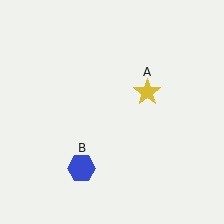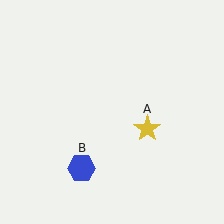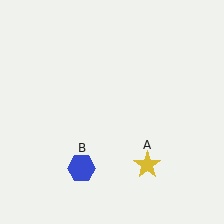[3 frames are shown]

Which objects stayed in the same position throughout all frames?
Blue hexagon (object B) remained stationary.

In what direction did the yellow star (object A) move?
The yellow star (object A) moved down.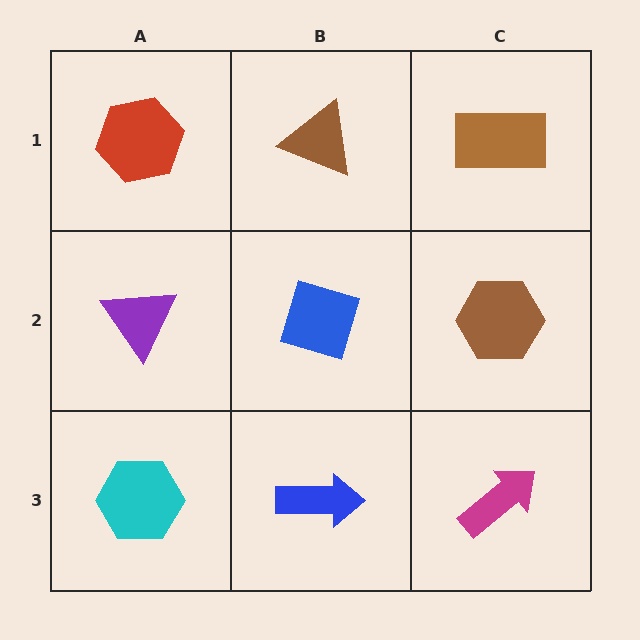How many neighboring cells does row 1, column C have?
2.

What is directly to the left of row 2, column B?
A purple triangle.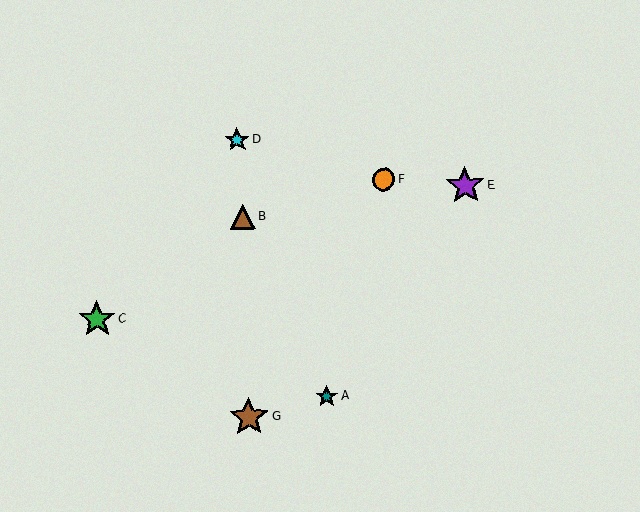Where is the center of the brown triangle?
The center of the brown triangle is at (243, 216).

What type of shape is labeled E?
Shape E is a purple star.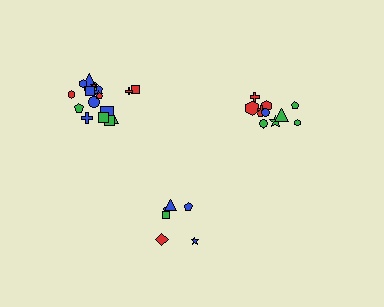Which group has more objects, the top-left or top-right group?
The top-left group.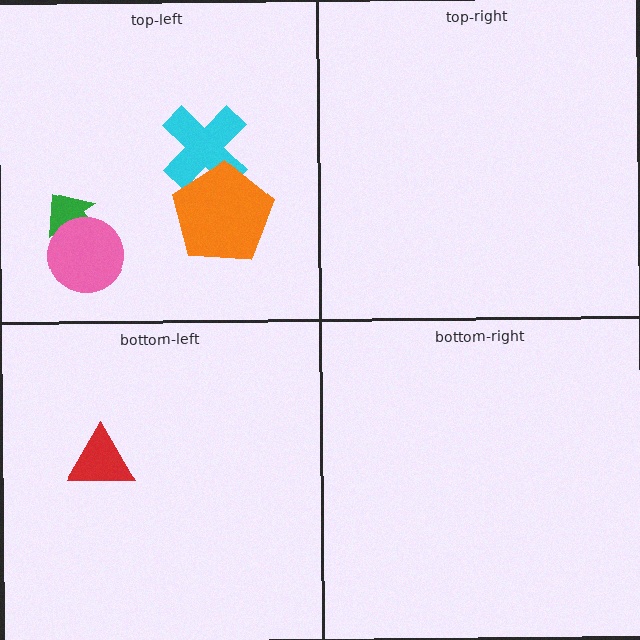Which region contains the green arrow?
The top-left region.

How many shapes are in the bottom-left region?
1.